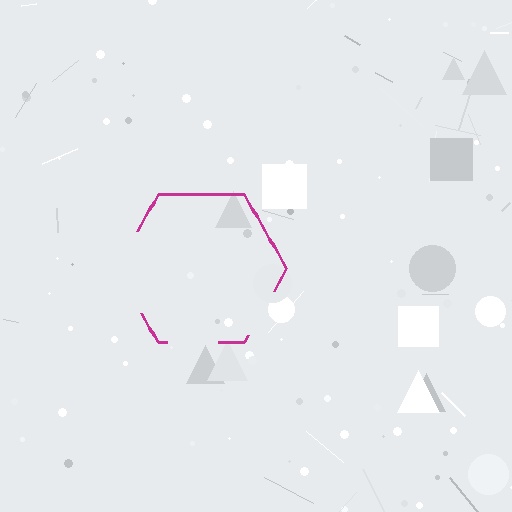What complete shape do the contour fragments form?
The contour fragments form a hexagon.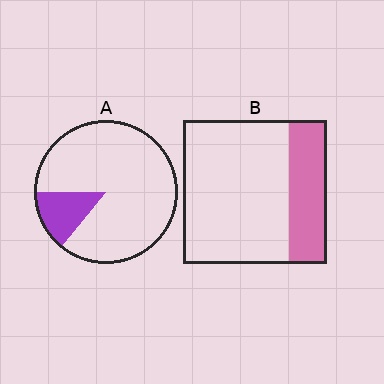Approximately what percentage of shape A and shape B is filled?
A is approximately 15% and B is approximately 25%.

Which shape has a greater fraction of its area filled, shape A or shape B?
Shape B.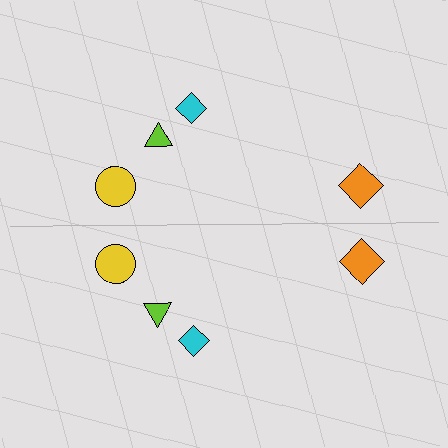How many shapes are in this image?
There are 8 shapes in this image.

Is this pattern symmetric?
Yes, this pattern has bilateral (reflection) symmetry.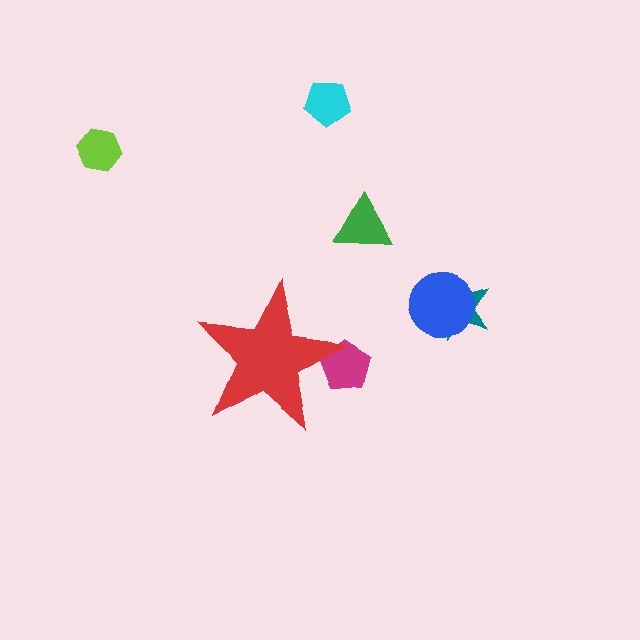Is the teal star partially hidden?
No, the teal star is fully visible.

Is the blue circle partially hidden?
No, the blue circle is fully visible.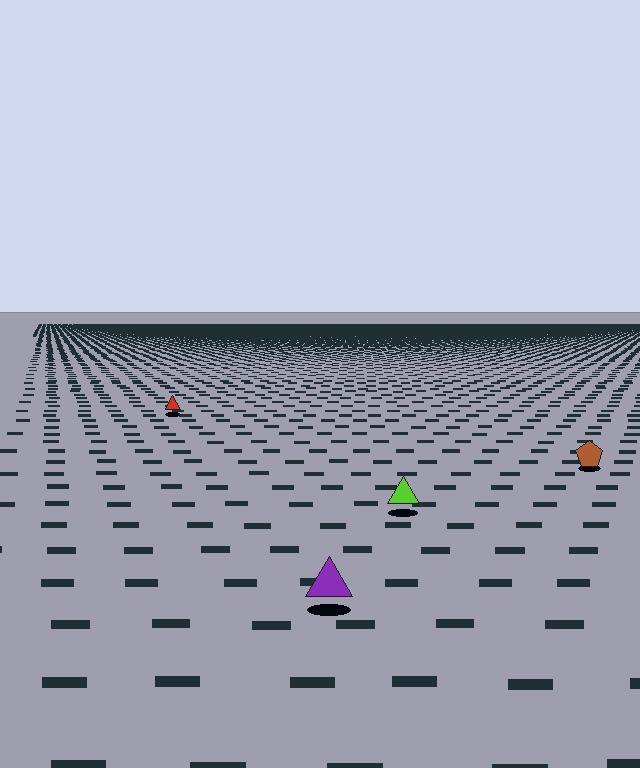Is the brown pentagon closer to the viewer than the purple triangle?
No. The purple triangle is closer — you can tell from the texture gradient: the ground texture is coarser near it.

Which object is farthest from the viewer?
The red triangle is farthest from the viewer. It appears smaller and the ground texture around it is denser.